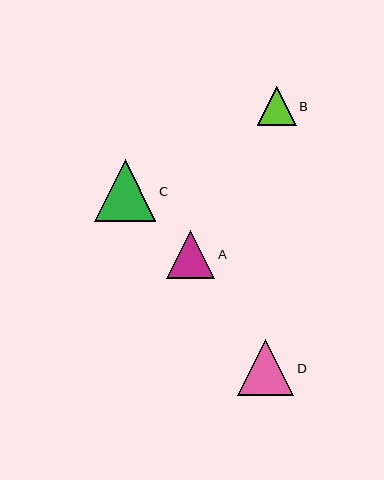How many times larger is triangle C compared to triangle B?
Triangle C is approximately 1.6 times the size of triangle B.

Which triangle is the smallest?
Triangle B is the smallest with a size of approximately 39 pixels.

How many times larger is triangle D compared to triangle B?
Triangle D is approximately 1.4 times the size of triangle B.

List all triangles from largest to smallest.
From largest to smallest: C, D, A, B.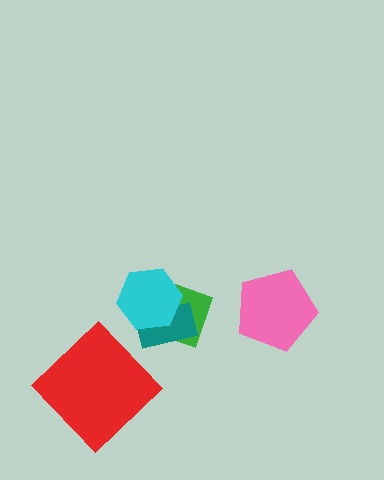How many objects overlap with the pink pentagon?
0 objects overlap with the pink pentagon.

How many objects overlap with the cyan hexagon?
2 objects overlap with the cyan hexagon.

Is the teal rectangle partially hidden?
Yes, it is partially covered by another shape.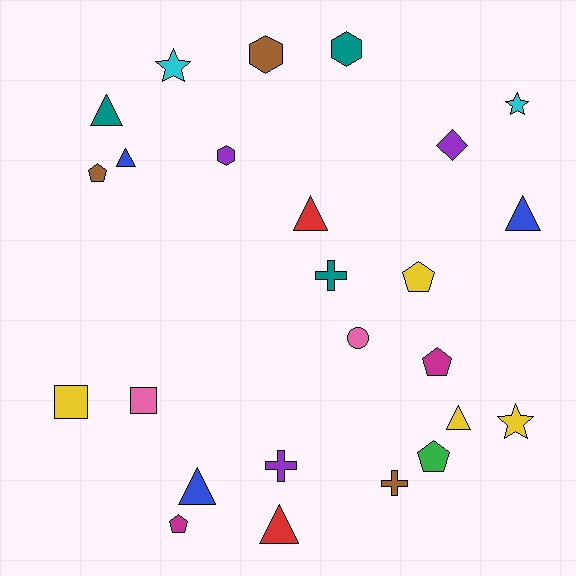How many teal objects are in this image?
There are 3 teal objects.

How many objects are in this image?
There are 25 objects.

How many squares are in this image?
There are 2 squares.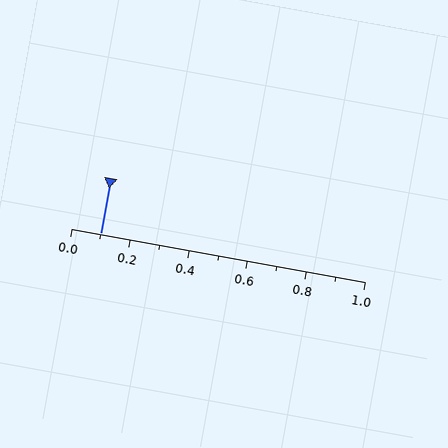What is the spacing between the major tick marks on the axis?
The major ticks are spaced 0.2 apart.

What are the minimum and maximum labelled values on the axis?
The axis runs from 0.0 to 1.0.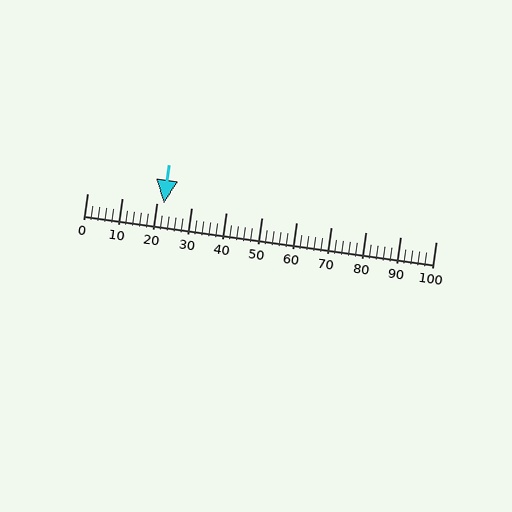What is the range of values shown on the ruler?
The ruler shows values from 0 to 100.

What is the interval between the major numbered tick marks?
The major tick marks are spaced 10 units apart.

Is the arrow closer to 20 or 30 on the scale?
The arrow is closer to 20.